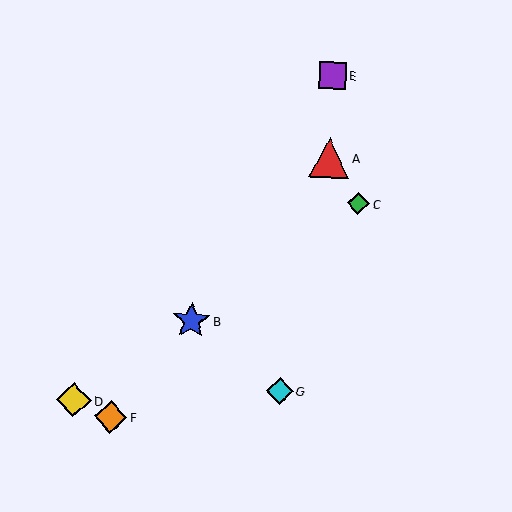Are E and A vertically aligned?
Yes, both are at x≈333.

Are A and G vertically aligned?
No, A is at x≈329 and G is at x≈280.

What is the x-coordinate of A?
Object A is at x≈329.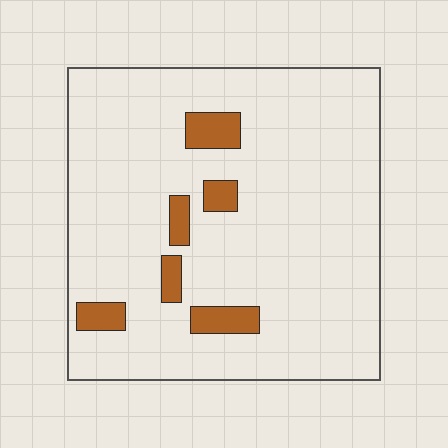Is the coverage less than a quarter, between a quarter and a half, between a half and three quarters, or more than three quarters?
Less than a quarter.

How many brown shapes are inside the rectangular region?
6.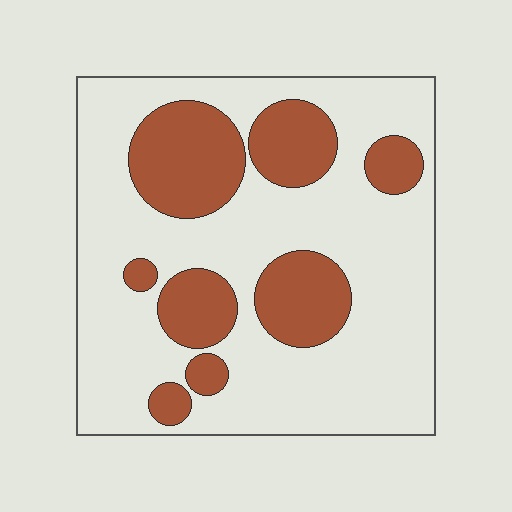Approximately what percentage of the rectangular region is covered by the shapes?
Approximately 30%.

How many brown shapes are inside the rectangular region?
8.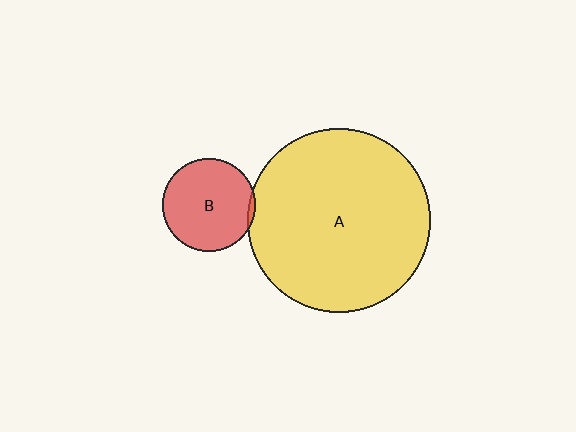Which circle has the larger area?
Circle A (yellow).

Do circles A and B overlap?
Yes.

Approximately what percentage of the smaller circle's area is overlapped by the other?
Approximately 5%.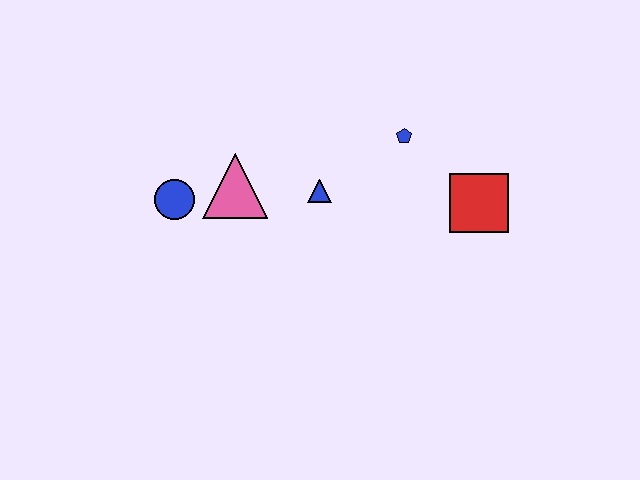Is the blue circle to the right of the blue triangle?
No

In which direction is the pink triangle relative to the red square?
The pink triangle is to the left of the red square.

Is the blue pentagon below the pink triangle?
No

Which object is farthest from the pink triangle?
The red square is farthest from the pink triangle.